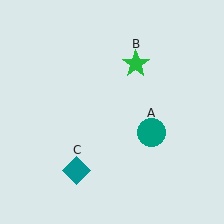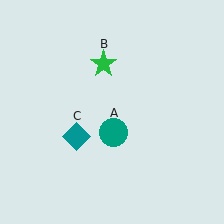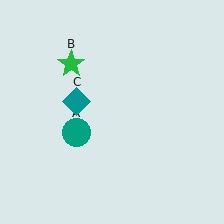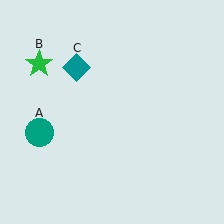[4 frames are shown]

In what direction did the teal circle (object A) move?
The teal circle (object A) moved left.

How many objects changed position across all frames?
3 objects changed position: teal circle (object A), green star (object B), teal diamond (object C).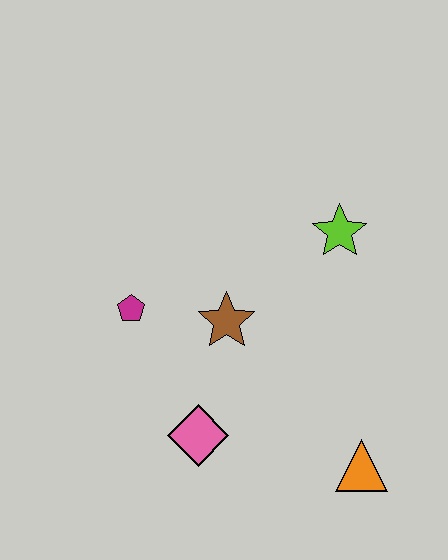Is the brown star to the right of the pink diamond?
Yes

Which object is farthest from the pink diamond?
The lime star is farthest from the pink diamond.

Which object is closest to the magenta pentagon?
The brown star is closest to the magenta pentagon.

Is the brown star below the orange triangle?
No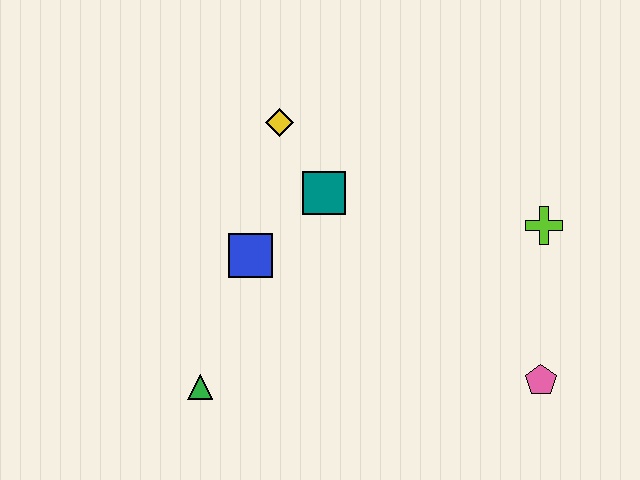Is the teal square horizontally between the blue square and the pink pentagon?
Yes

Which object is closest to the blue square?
The teal square is closest to the blue square.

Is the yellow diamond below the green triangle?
No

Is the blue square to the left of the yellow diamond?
Yes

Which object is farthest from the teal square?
The pink pentagon is farthest from the teal square.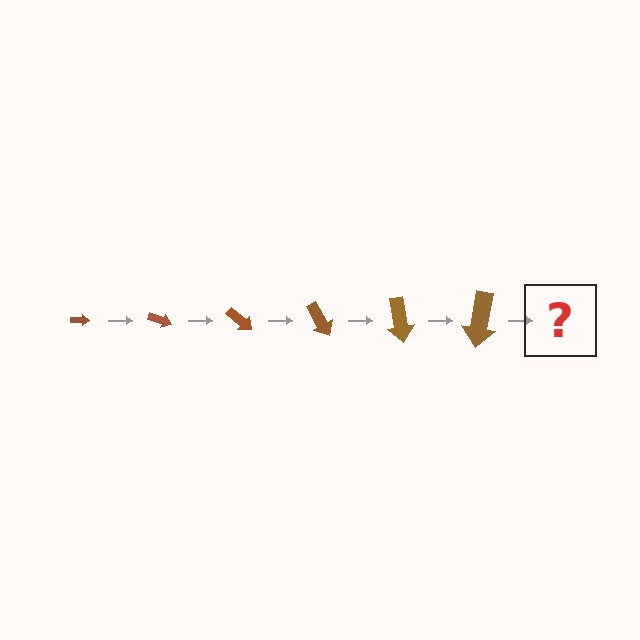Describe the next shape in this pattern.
It should be an arrow, larger than the previous one and rotated 120 degrees from the start.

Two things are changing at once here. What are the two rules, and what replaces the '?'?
The two rules are that the arrow grows larger each step and it rotates 20 degrees each step. The '?' should be an arrow, larger than the previous one and rotated 120 degrees from the start.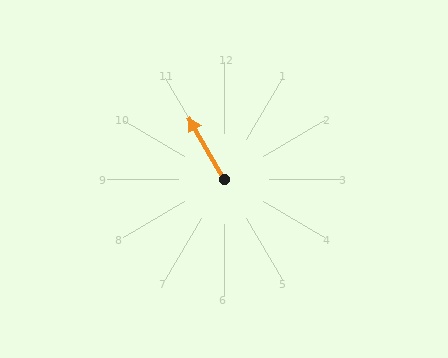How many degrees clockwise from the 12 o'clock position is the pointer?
Approximately 330 degrees.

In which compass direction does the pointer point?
Northwest.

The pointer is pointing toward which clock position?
Roughly 11 o'clock.